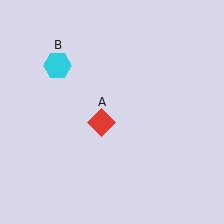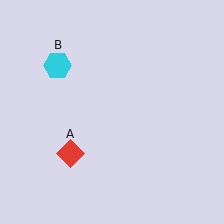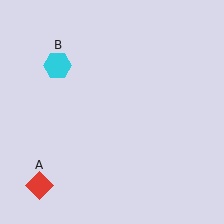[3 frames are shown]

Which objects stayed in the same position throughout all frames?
Cyan hexagon (object B) remained stationary.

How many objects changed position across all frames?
1 object changed position: red diamond (object A).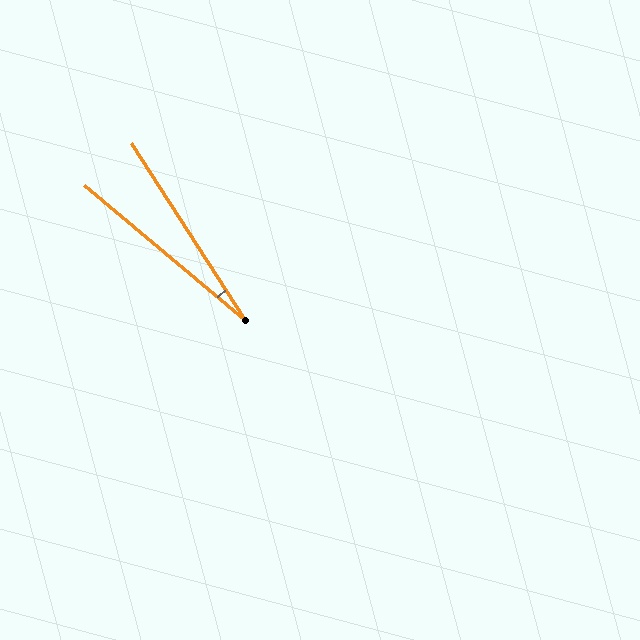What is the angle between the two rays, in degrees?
Approximately 17 degrees.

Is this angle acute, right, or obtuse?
It is acute.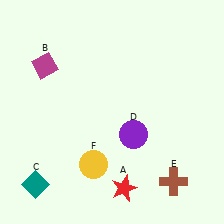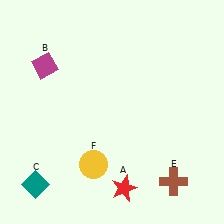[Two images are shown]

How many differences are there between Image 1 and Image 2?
There is 1 difference between the two images.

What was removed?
The purple circle (D) was removed in Image 2.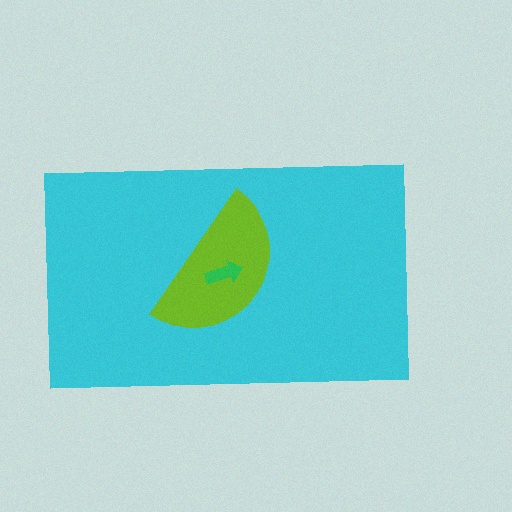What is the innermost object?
The green arrow.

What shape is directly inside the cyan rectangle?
The lime semicircle.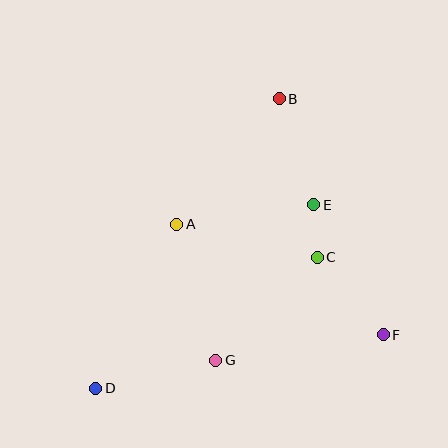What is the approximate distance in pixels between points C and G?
The distance between C and G is approximately 144 pixels.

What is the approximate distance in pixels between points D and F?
The distance between D and F is approximately 293 pixels.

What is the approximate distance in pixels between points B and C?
The distance between B and C is approximately 163 pixels.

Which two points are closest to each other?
Points C and E are closest to each other.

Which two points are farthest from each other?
Points B and D are farthest from each other.